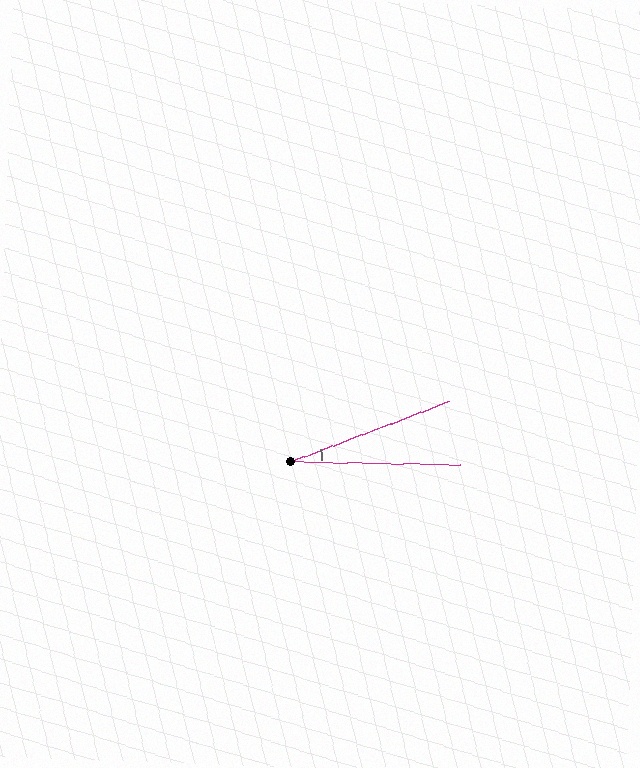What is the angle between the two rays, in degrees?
Approximately 22 degrees.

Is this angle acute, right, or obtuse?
It is acute.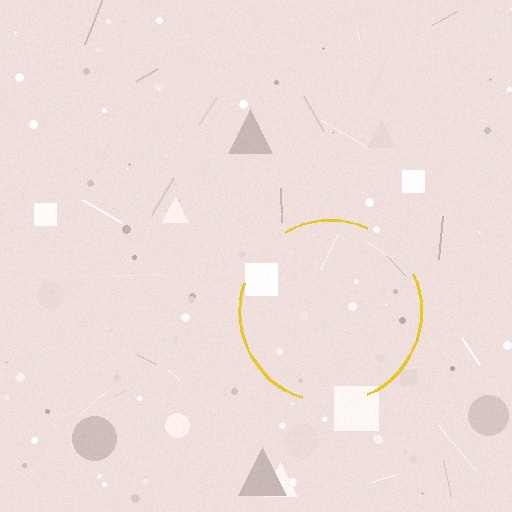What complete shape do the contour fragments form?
The contour fragments form a circle.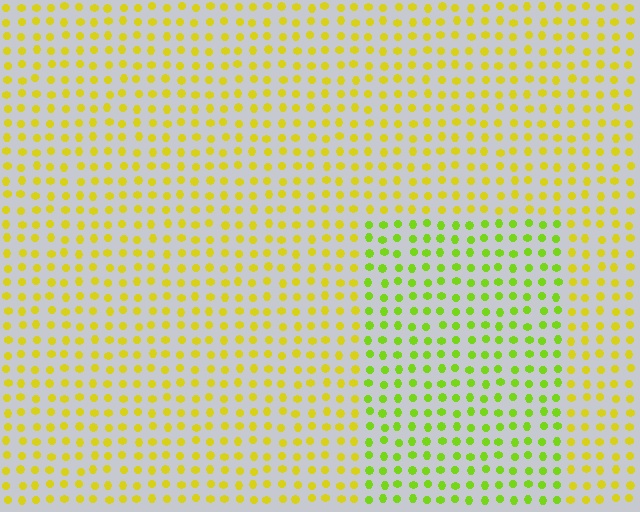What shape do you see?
I see a rectangle.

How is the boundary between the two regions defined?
The boundary is defined purely by a slight shift in hue (about 33 degrees). Spacing, size, and orientation are identical on both sides.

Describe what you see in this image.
The image is filled with small yellow elements in a uniform arrangement. A rectangle-shaped region is visible where the elements are tinted to a slightly different hue, forming a subtle color boundary.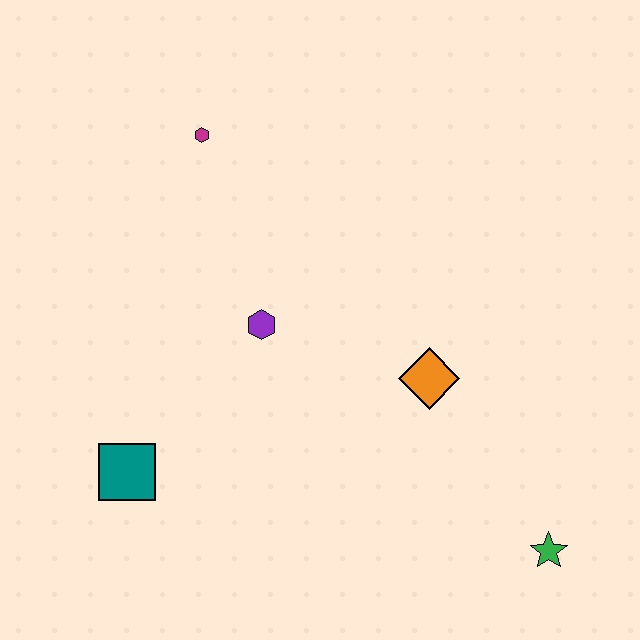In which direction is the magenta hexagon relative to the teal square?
The magenta hexagon is above the teal square.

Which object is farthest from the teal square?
The green star is farthest from the teal square.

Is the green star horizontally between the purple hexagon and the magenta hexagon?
No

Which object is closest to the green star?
The orange diamond is closest to the green star.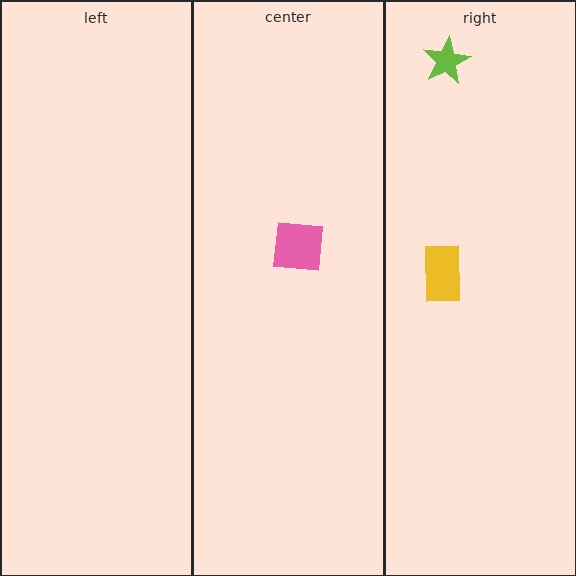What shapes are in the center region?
The pink square.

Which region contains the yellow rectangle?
The right region.